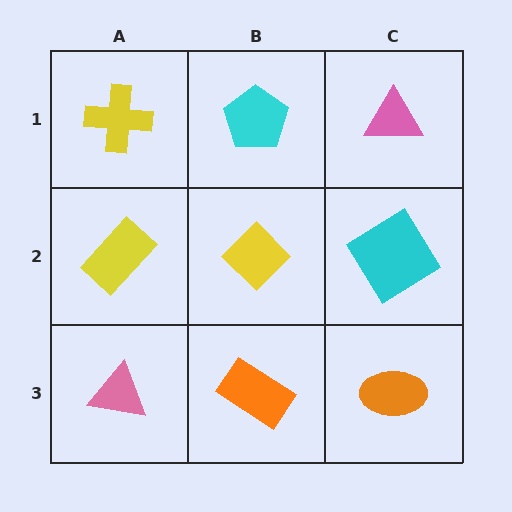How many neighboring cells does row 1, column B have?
3.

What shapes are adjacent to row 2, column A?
A yellow cross (row 1, column A), a pink triangle (row 3, column A), a yellow diamond (row 2, column B).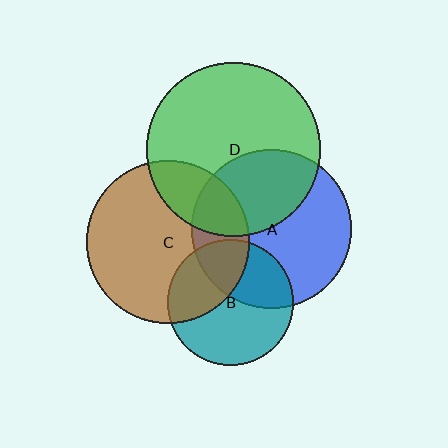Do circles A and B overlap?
Yes.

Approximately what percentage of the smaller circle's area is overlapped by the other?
Approximately 40%.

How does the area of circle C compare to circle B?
Approximately 1.7 times.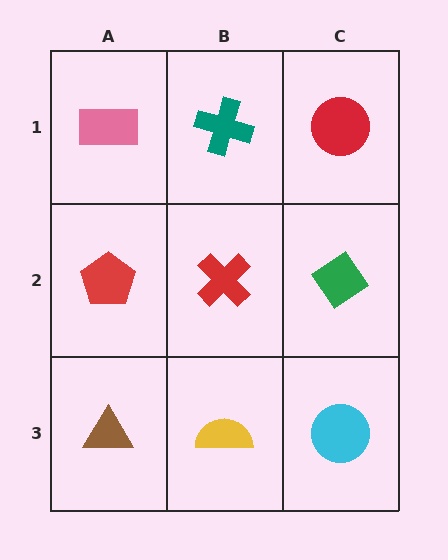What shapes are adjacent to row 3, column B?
A red cross (row 2, column B), a brown triangle (row 3, column A), a cyan circle (row 3, column C).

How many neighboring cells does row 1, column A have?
2.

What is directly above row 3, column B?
A red cross.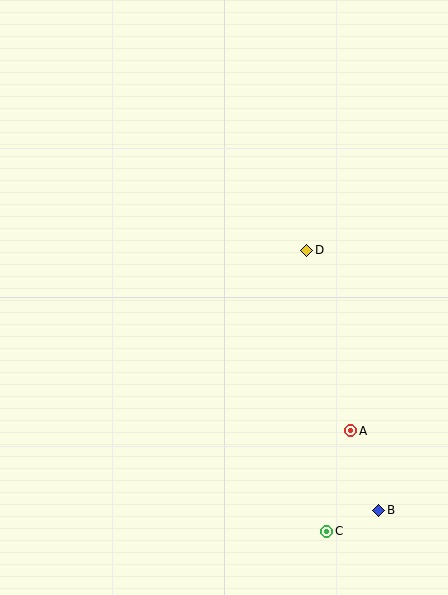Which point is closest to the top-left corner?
Point D is closest to the top-left corner.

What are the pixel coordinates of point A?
Point A is at (351, 431).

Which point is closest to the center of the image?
Point D at (307, 251) is closest to the center.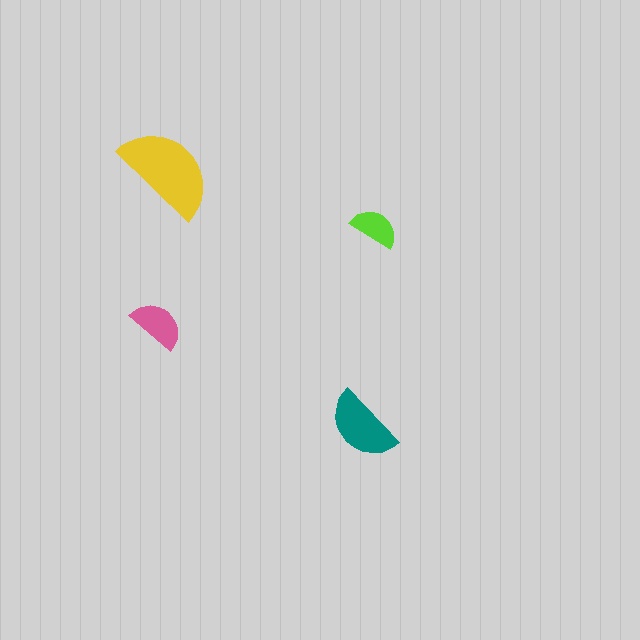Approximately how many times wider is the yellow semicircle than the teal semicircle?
About 1.5 times wider.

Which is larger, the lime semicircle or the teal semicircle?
The teal one.